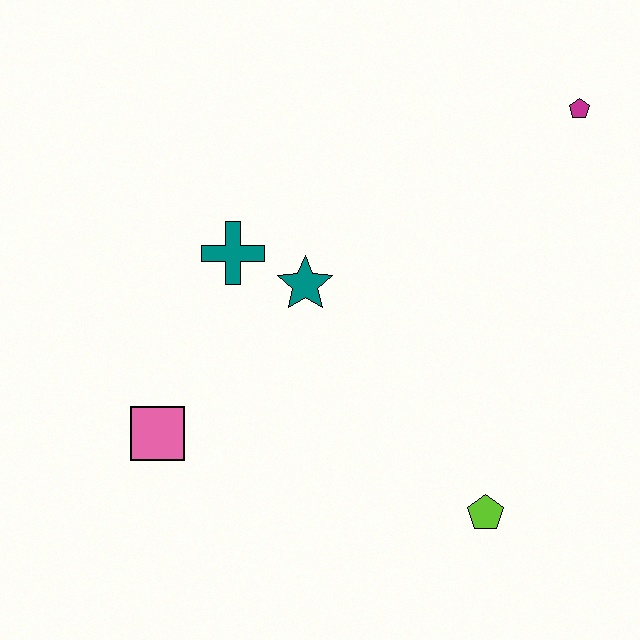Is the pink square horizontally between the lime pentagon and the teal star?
No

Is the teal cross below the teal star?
No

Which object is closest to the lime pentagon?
The teal star is closest to the lime pentagon.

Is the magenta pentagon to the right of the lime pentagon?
Yes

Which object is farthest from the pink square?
The magenta pentagon is farthest from the pink square.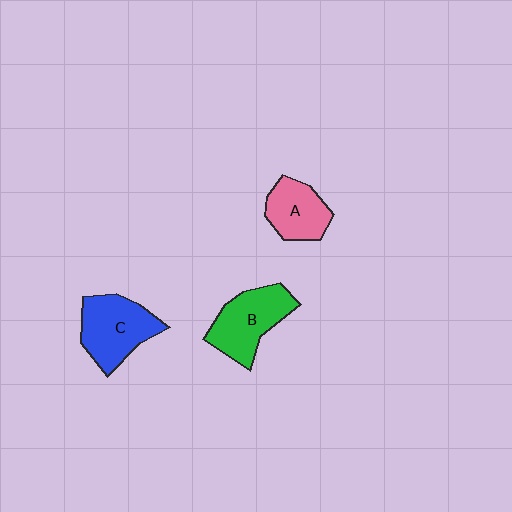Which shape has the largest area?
Shape C (blue).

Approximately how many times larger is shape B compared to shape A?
Approximately 1.3 times.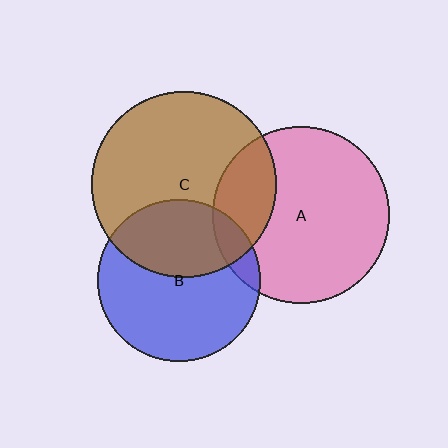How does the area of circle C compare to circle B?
Approximately 1.3 times.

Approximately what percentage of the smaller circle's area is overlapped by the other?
Approximately 25%.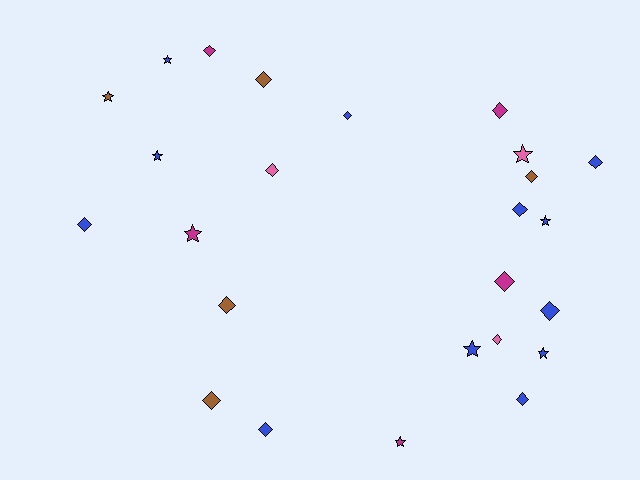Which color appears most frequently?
Blue, with 12 objects.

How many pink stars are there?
There is 1 pink star.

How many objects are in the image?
There are 25 objects.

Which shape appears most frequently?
Diamond, with 16 objects.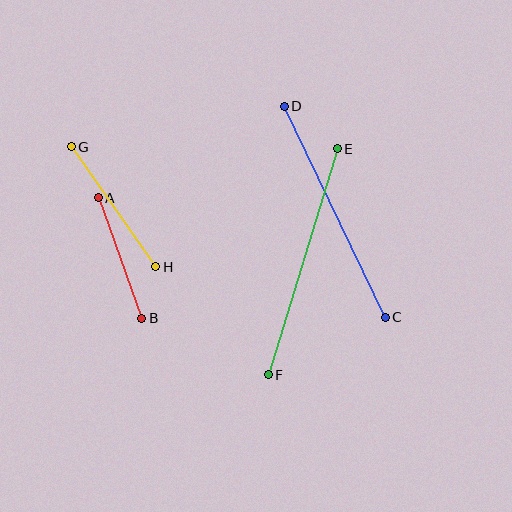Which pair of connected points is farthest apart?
Points E and F are farthest apart.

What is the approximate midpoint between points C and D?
The midpoint is at approximately (335, 212) pixels.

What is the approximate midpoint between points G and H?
The midpoint is at approximately (113, 207) pixels.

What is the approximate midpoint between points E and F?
The midpoint is at approximately (303, 262) pixels.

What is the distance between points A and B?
The distance is approximately 128 pixels.